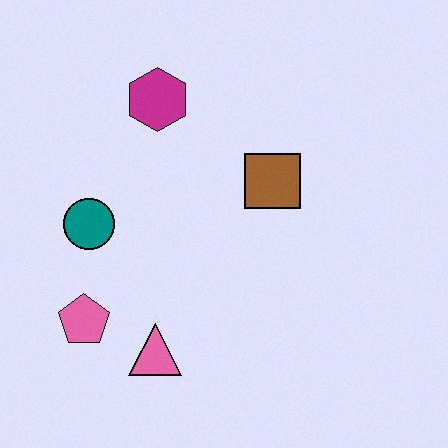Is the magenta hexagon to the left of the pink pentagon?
No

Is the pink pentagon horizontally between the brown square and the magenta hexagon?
No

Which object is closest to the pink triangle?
The pink pentagon is closest to the pink triangle.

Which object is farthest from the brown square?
The pink pentagon is farthest from the brown square.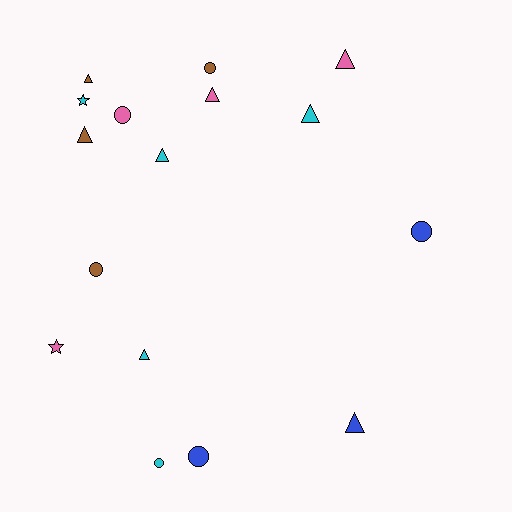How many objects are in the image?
There are 16 objects.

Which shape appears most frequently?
Triangle, with 8 objects.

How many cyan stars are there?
There is 1 cyan star.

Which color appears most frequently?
Cyan, with 5 objects.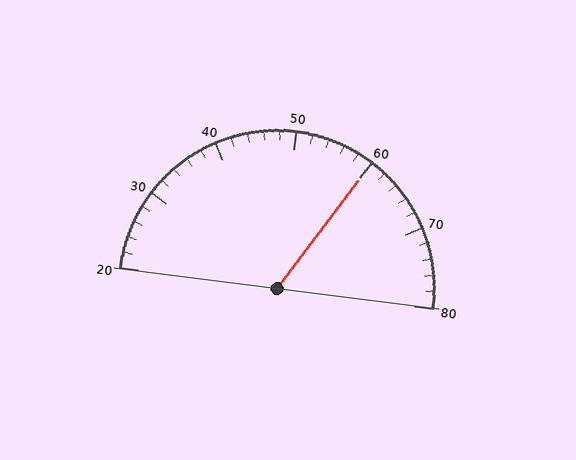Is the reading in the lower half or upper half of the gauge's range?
The reading is in the upper half of the range (20 to 80).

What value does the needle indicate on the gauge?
The needle indicates approximately 60.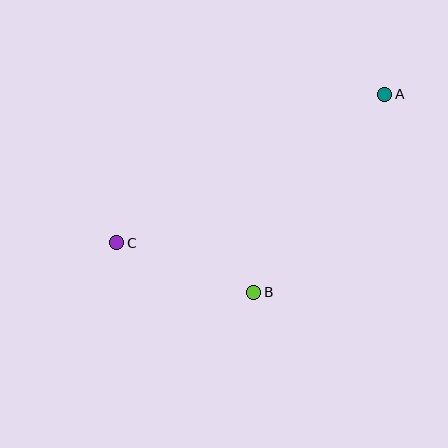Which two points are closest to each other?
Points B and C are closest to each other.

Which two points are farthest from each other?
Points A and C are farthest from each other.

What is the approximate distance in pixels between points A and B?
The distance between A and B is approximately 237 pixels.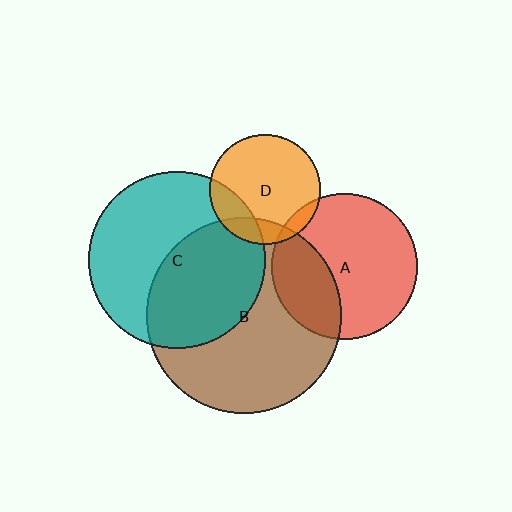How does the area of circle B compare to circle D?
Approximately 3.1 times.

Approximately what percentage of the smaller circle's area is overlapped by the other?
Approximately 30%.